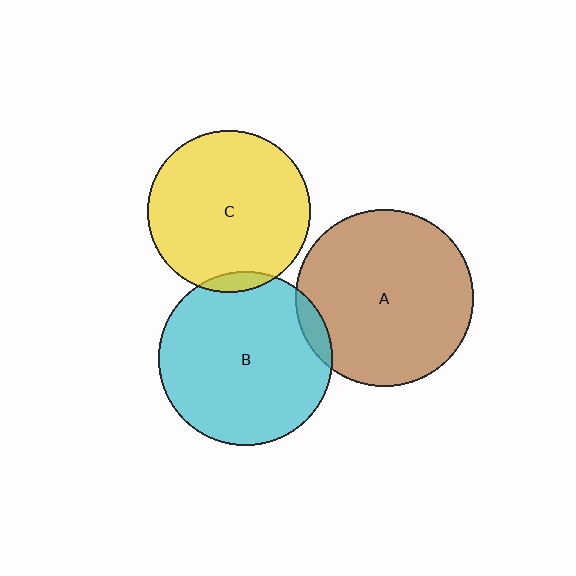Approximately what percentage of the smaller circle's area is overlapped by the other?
Approximately 5%.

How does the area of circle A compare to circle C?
Approximately 1.2 times.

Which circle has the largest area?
Circle A (brown).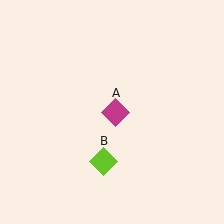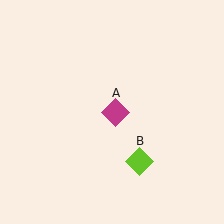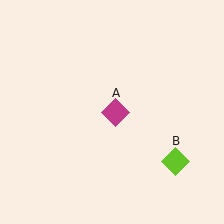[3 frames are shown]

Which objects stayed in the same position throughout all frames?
Magenta diamond (object A) remained stationary.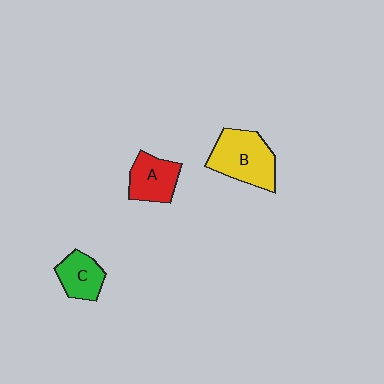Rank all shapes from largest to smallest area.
From largest to smallest: B (yellow), A (red), C (green).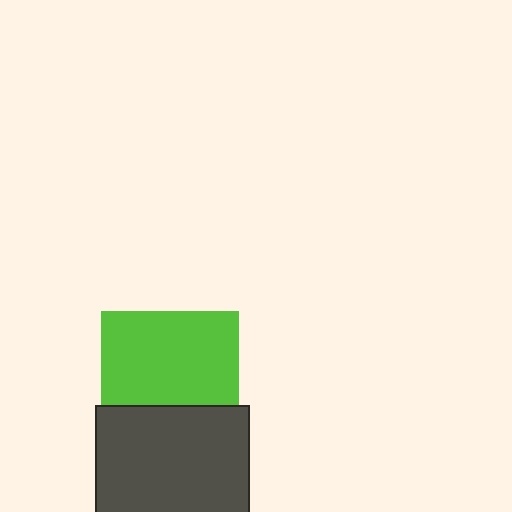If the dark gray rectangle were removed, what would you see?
You would see the complete lime square.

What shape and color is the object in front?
The object in front is a dark gray rectangle.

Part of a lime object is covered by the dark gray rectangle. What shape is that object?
It is a square.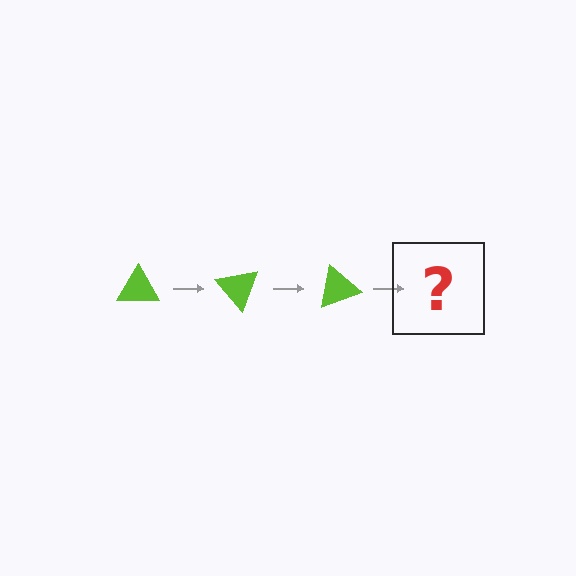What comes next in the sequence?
The next element should be a lime triangle rotated 150 degrees.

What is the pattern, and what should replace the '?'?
The pattern is that the triangle rotates 50 degrees each step. The '?' should be a lime triangle rotated 150 degrees.